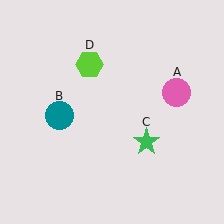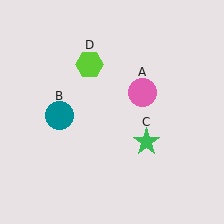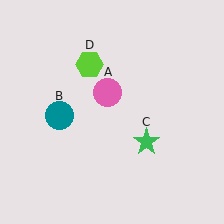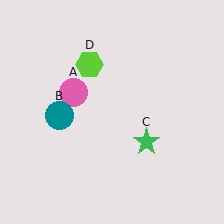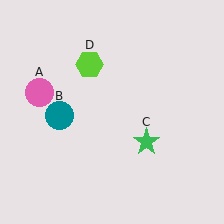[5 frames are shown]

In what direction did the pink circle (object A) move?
The pink circle (object A) moved left.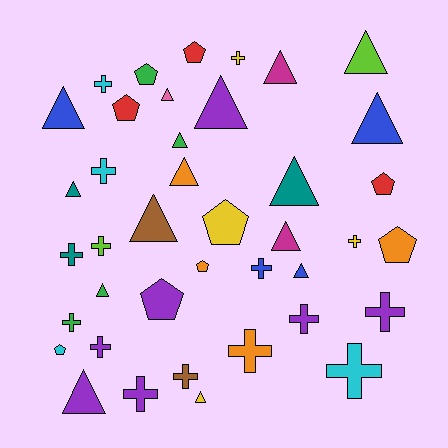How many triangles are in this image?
There are 16 triangles.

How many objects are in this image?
There are 40 objects.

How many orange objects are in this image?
There are 4 orange objects.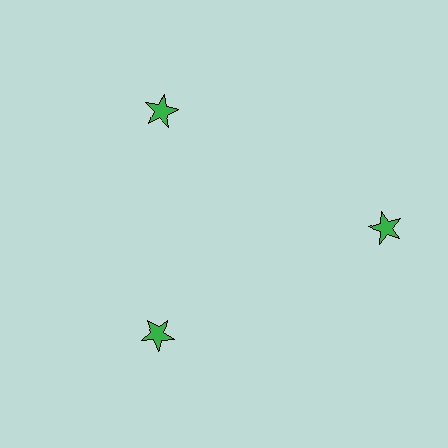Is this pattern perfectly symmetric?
No. The 3 green stars are arranged in a ring, but one element near the 3 o'clock position is pushed outward from the center, breaking the 3-fold rotational symmetry.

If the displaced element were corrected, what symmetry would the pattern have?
It would have 3-fold rotational symmetry — the pattern would map onto itself every 120 degrees.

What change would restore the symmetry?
The symmetry would be restored by moving it inward, back onto the ring so that all 3 stars sit at equal angles and equal distance from the center.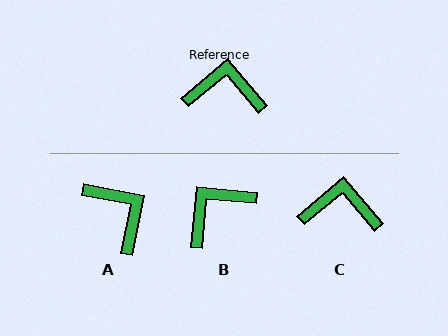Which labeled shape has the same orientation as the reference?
C.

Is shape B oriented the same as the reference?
No, it is off by about 45 degrees.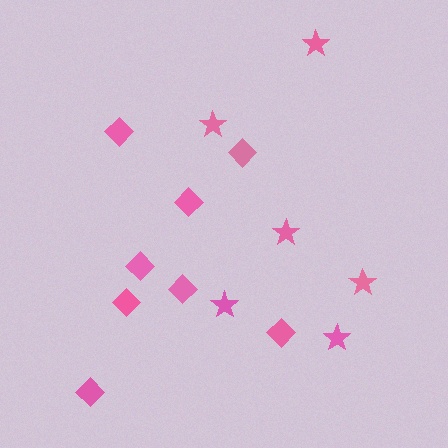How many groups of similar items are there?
There are 2 groups: one group of stars (6) and one group of diamonds (8).